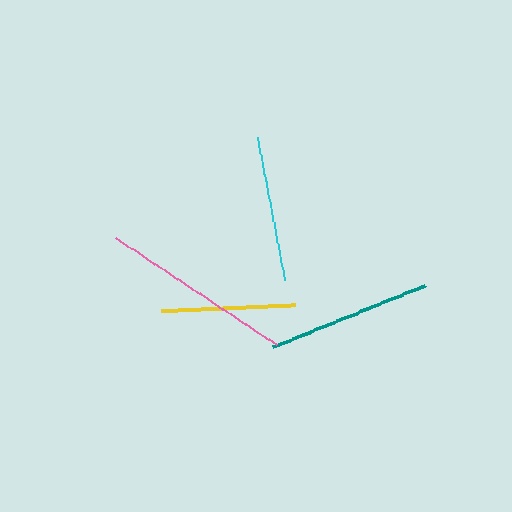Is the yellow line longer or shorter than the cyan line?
The cyan line is longer than the yellow line.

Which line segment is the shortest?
The yellow line is the shortest at approximately 134 pixels.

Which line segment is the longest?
The pink line is the longest at approximately 193 pixels.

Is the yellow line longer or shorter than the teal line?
The teal line is longer than the yellow line.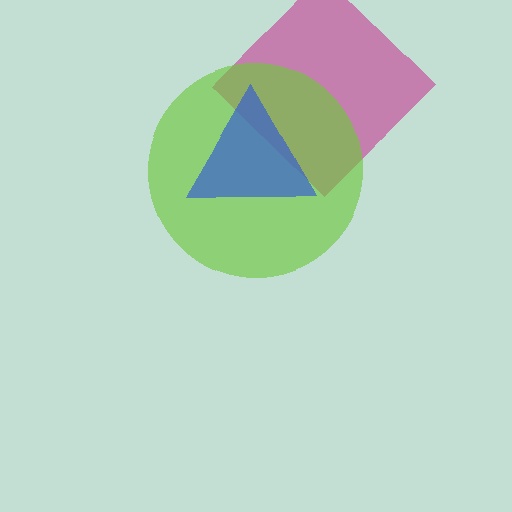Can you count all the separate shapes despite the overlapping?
Yes, there are 3 separate shapes.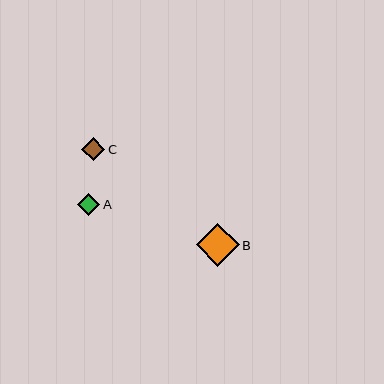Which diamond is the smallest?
Diamond A is the smallest with a size of approximately 22 pixels.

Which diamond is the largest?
Diamond B is the largest with a size of approximately 43 pixels.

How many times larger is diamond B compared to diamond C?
Diamond B is approximately 1.9 times the size of diamond C.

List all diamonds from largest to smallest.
From largest to smallest: B, C, A.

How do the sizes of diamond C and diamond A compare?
Diamond C and diamond A are approximately the same size.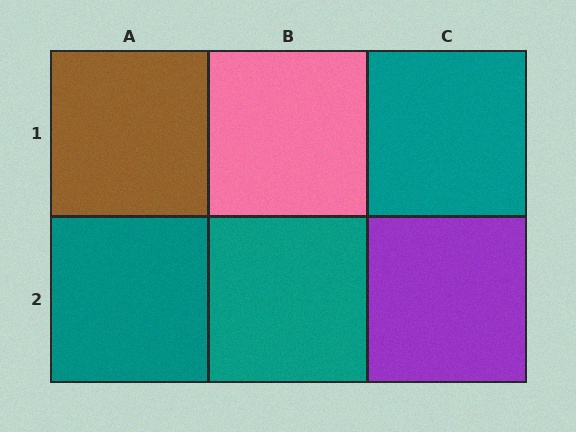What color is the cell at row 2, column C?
Purple.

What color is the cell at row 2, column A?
Teal.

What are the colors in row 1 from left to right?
Brown, pink, teal.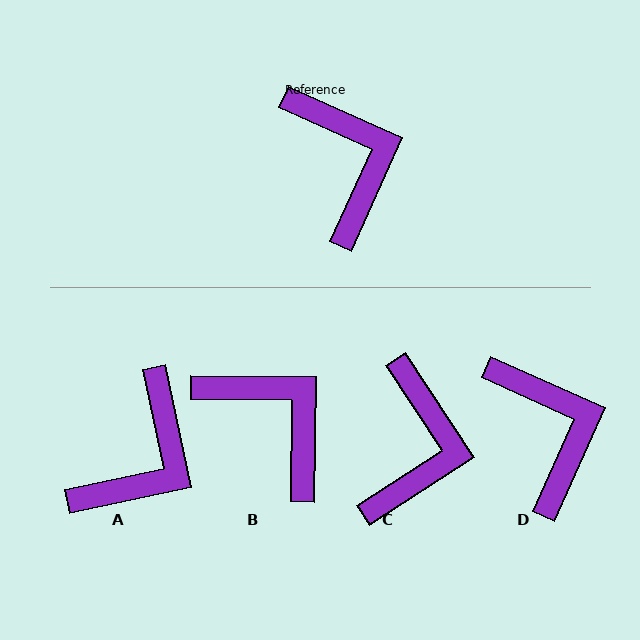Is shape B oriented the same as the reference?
No, it is off by about 23 degrees.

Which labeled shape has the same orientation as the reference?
D.